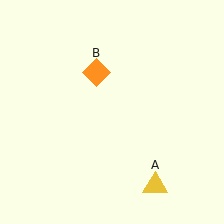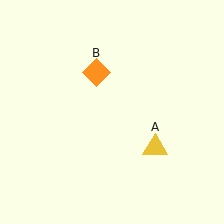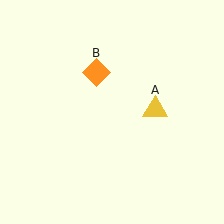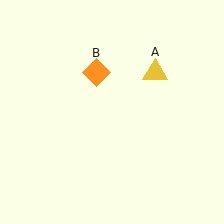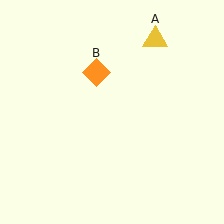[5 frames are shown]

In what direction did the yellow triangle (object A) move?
The yellow triangle (object A) moved up.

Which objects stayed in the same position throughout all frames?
Orange diamond (object B) remained stationary.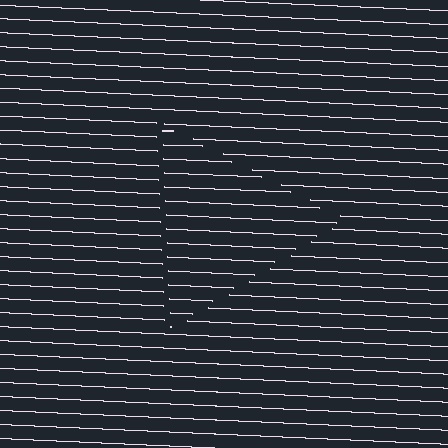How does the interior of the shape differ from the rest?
The interior of the shape contains the same grating, shifted by half a period — the contour is defined by the phase discontinuity where line-ends from the inner and outer gratings abut.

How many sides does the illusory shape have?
3 sides — the line-ends trace a triangle.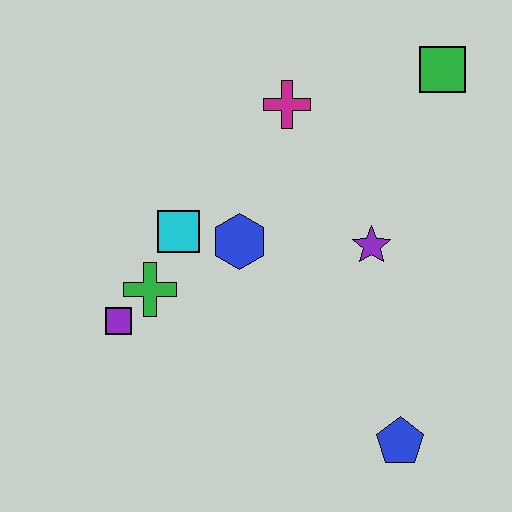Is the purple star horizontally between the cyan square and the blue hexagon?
No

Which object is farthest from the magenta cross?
The blue pentagon is farthest from the magenta cross.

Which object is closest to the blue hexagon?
The cyan square is closest to the blue hexagon.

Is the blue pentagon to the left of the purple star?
No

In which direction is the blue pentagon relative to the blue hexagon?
The blue pentagon is below the blue hexagon.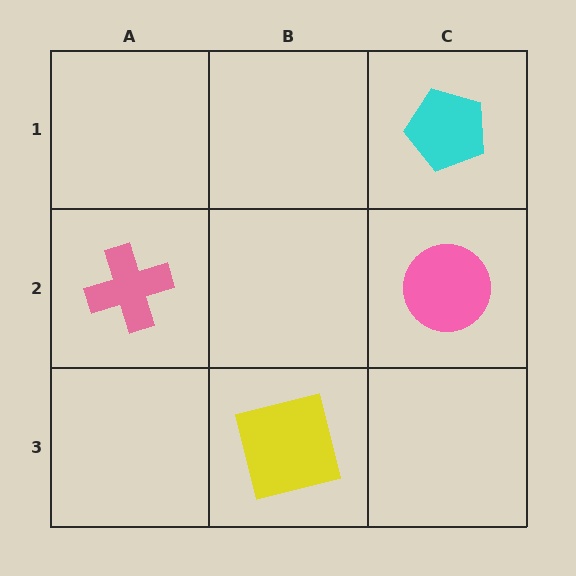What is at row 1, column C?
A cyan pentagon.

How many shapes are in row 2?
2 shapes.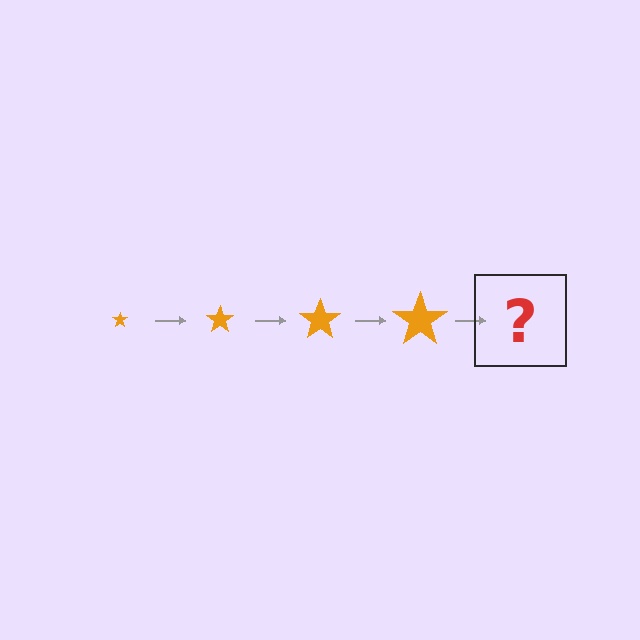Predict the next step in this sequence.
The next step is an orange star, larger than the previous one.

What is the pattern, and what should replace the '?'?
The pattern is that the star gets progressively larger each step. The '?' should be an orange star, larger than the previous one.